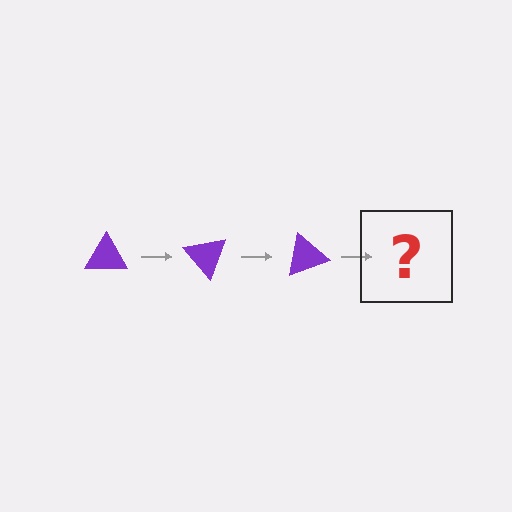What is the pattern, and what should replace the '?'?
The pattern is that the triangle rotates 50 degrees each step. The '?' should be a purple triangle rotated 150 degrees.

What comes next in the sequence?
The next element should be a purple triangle rotated 150 degrees.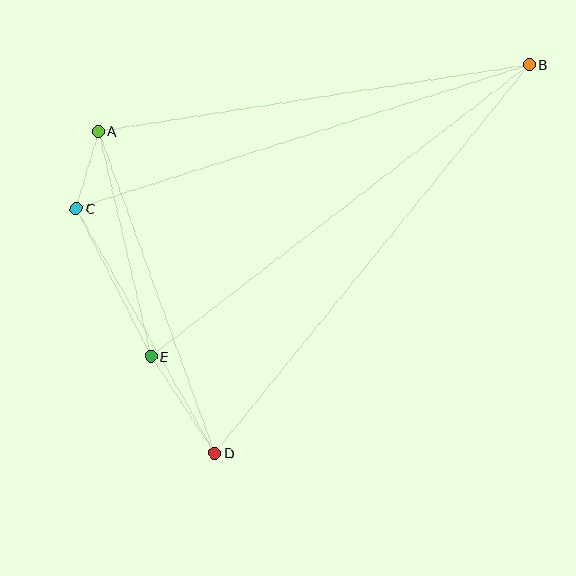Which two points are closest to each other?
Points A and C are closest to each other.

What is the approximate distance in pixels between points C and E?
The distance between C and E is approximately 166 pixels.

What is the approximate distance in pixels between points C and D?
The distance between C and D is approximately 281 pixels.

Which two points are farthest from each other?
Points B and D are farthest from each other.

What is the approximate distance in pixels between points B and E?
The distance between B and E is approximately 478 pixels.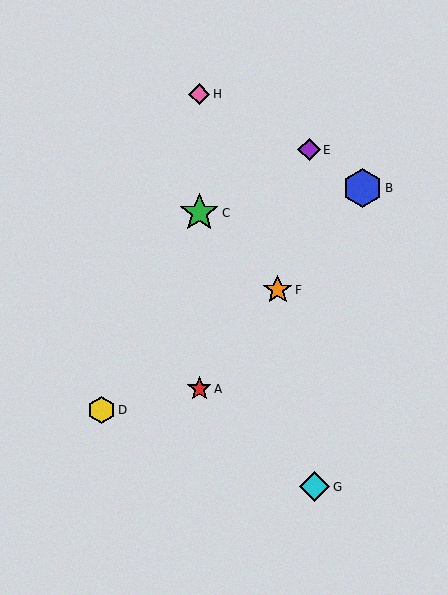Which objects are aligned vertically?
Objects A, C, H are aligned vertically.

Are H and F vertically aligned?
No, H is at x≈199 and F is at x≈278.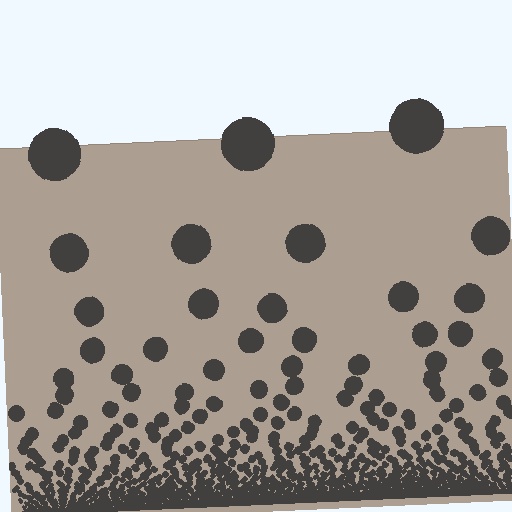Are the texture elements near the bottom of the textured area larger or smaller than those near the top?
Smaller. The gradient is inverted — elements near the bottom are smaller and denser.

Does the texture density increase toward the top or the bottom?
Density increases toward the bottom.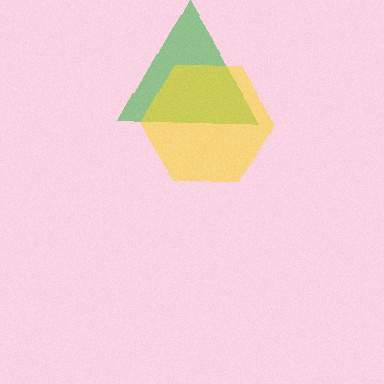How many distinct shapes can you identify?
There are 2 distinct shapes: a green triangle, a yellow hexagon.